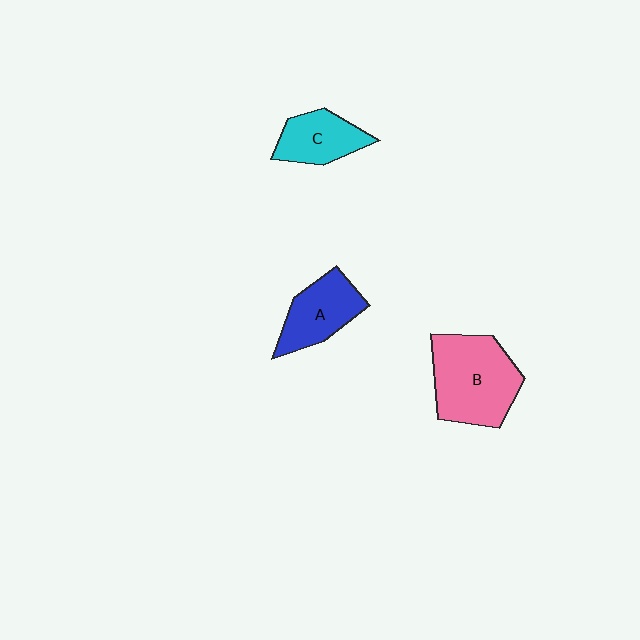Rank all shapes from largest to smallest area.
From largest to smallest: B (pink), A (blue), C (cyan).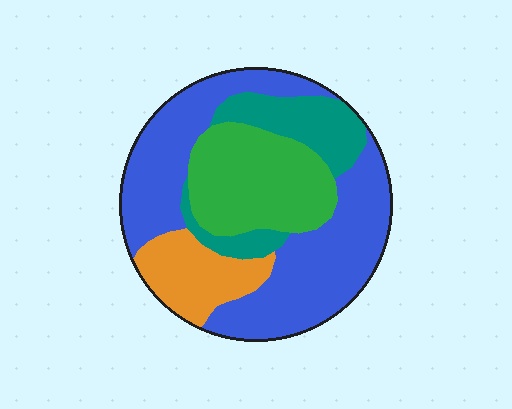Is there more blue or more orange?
Blue.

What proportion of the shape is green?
Green covers roughly 25% of the shape.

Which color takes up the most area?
Blue, at roughly 50%.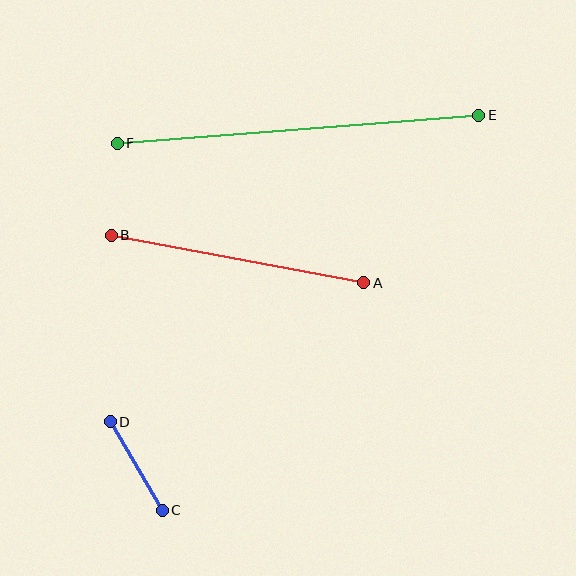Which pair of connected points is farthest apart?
Points E and F are farthest apart.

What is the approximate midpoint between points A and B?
The midpoint is at approximately (238, 259) pixels.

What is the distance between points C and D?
The distance is approximately 103 pixels.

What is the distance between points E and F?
The distance is approximately 363 pixels.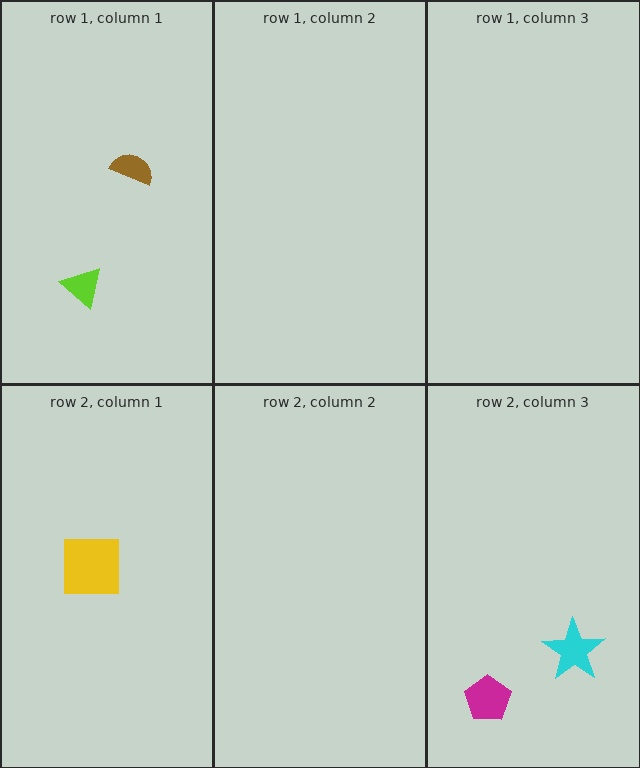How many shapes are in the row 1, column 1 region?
2.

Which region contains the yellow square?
The row 2, column 1 region.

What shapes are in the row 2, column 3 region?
The magenta pentagon, the cyan star.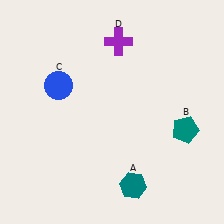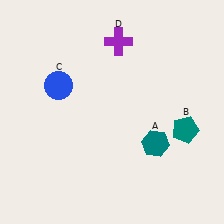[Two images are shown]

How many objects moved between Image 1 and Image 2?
1 object moved between the two images.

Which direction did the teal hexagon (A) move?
The teal hexagon (A) moved up.